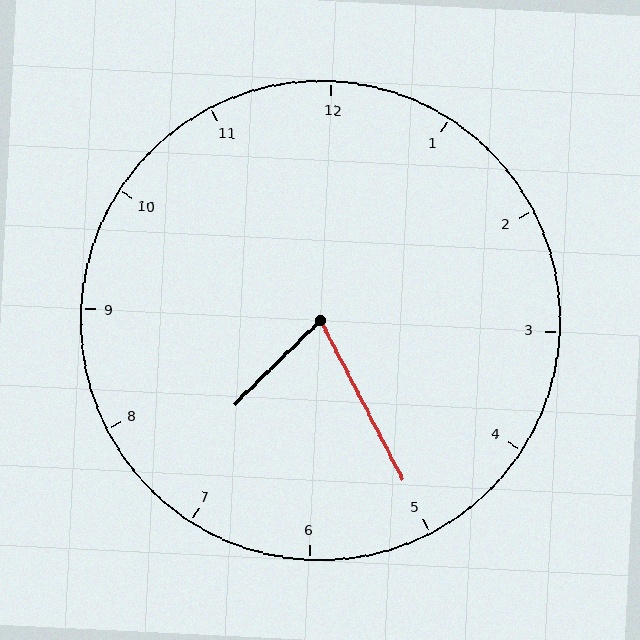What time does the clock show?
7:25.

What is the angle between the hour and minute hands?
Approximately 72 degrees.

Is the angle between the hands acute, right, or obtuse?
It is acute.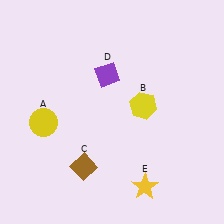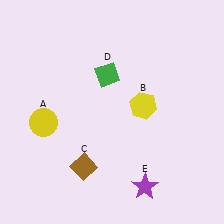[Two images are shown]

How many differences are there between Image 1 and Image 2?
There are 2 differences between the two images.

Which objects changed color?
D changed from purple to green. E changed from yellow to purple.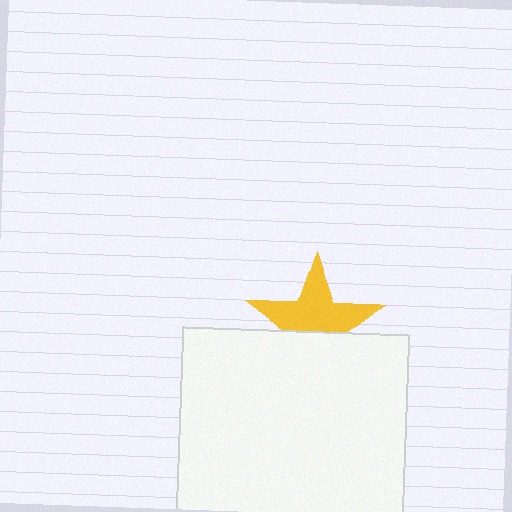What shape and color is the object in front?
The object in front is a white rectangle.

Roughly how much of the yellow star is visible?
About half of it is visible (roughly 61%).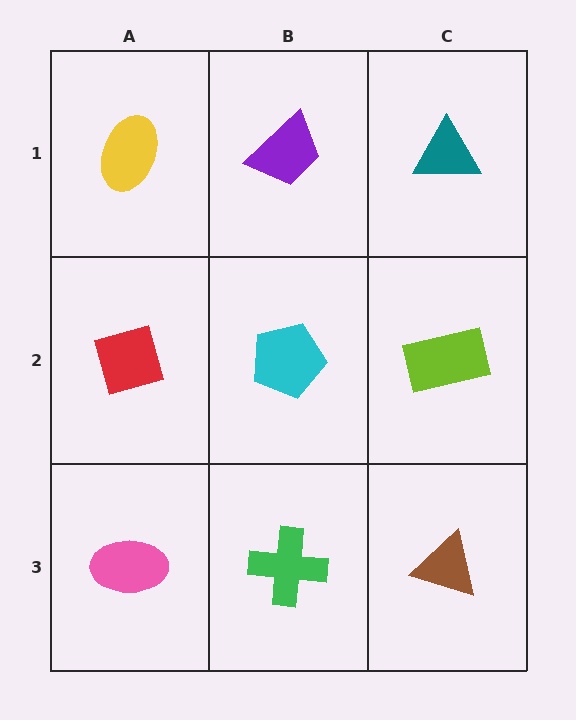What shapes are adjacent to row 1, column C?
A lime rectangle (row 2, column C), a purple trapezoid (row 1, column B).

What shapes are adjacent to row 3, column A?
A red diamond (row 2, column A), a green cross (row 3, column B).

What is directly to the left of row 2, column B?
A red diamond.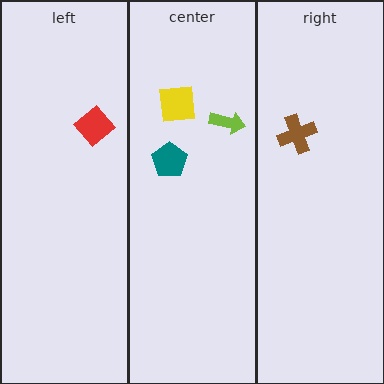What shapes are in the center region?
The teal pentagon, the yellow square, the lime arrow.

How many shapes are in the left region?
1.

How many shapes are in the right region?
1.